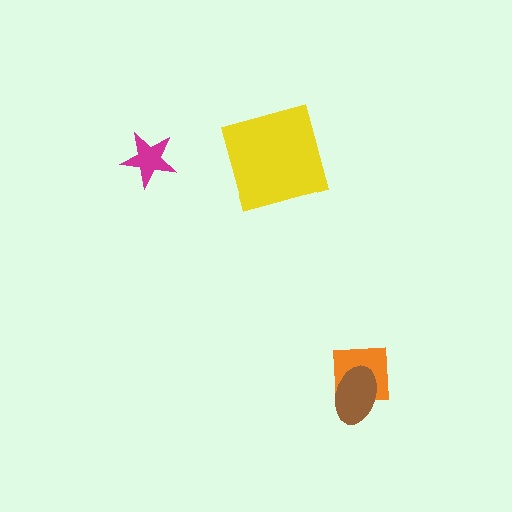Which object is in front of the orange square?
The brown ellipse is in front of the orange square.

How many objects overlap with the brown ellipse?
1 object overlaps with the brown ellipse.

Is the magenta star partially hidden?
No, no other shape covers it.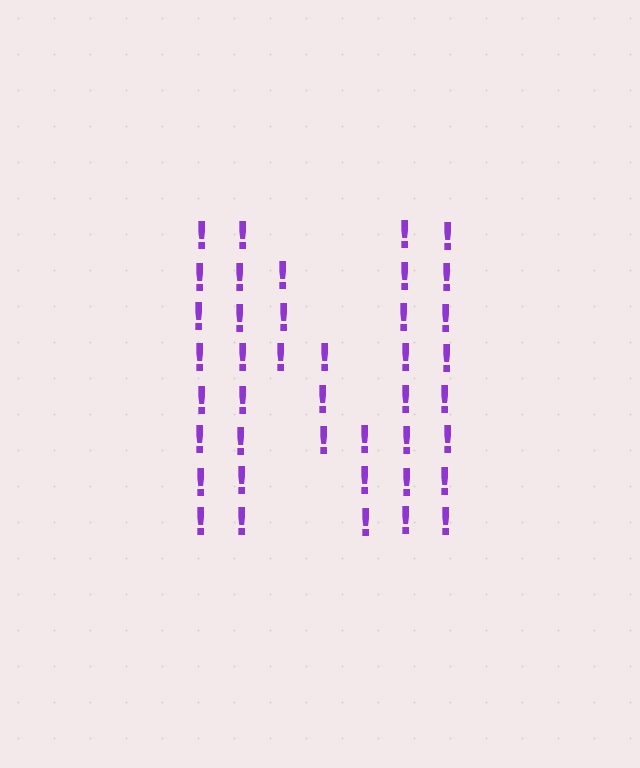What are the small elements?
The small elements are exclamation marks.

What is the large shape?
The large shape is the letter N.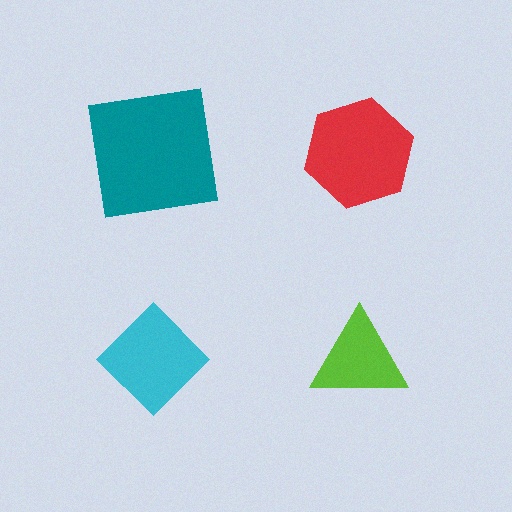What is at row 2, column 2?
A lime triangle.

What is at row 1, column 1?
A teal square.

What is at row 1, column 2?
A red hexagon.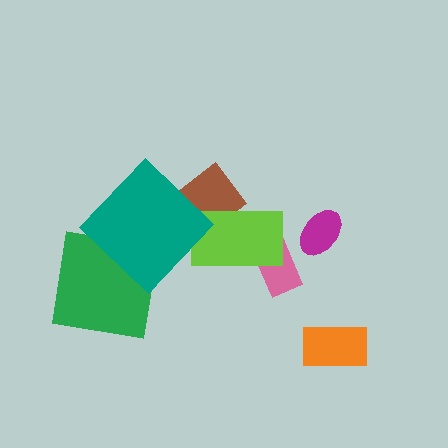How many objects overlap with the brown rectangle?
2 objects overlap with the brown rectangle.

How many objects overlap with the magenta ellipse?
0 objects overlap with the magenta ellipse.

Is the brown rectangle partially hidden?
Yes, it is partially covered by another shape.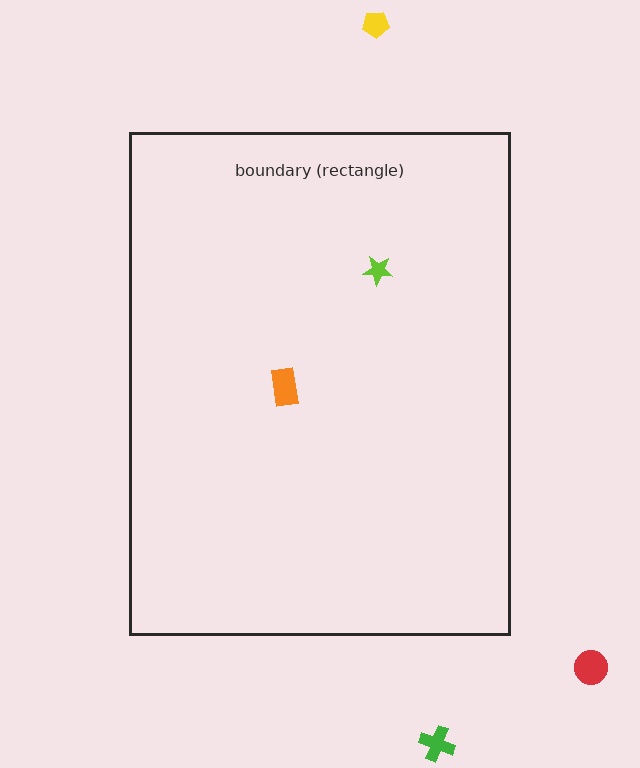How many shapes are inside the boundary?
2 inside, 3 outside.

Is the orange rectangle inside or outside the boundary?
Inside.